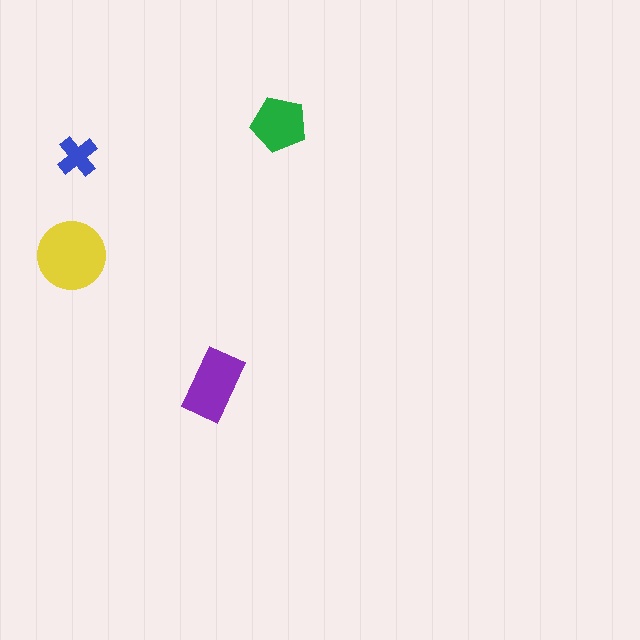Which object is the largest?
The yellow circle.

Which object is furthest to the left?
The yellow circle is leftmost.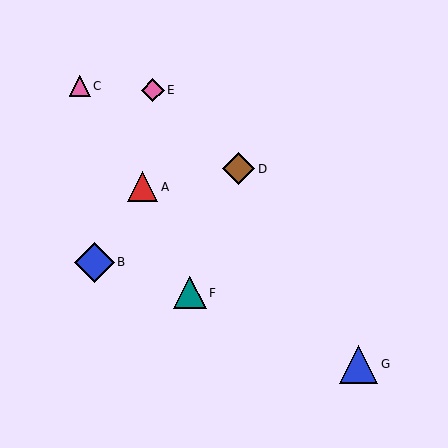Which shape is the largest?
The blue diamond (labeled B) is the largest.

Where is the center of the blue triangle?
The center of the blue triangle is at (359, 364).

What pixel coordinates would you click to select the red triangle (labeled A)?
Click at (143, 187) to select the red triangle A.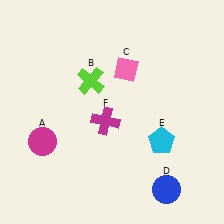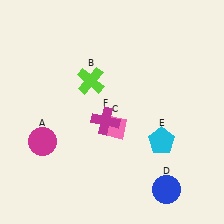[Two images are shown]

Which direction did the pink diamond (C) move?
The pink diamond (C) moved down.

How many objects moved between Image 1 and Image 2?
1 object moved between the two images.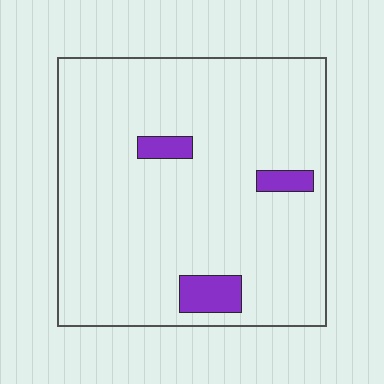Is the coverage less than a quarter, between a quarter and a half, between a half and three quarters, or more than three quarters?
Less than a quarter.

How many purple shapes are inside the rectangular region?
3.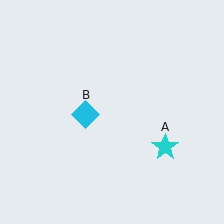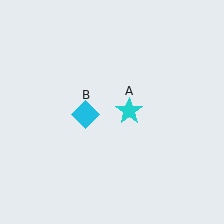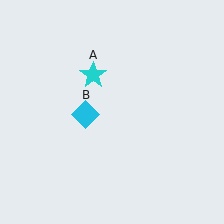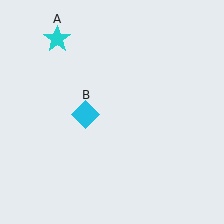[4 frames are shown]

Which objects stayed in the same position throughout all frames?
Cyan diamond (object B) remained stationary.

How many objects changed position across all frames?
1 object changed position: cyan star (object A).